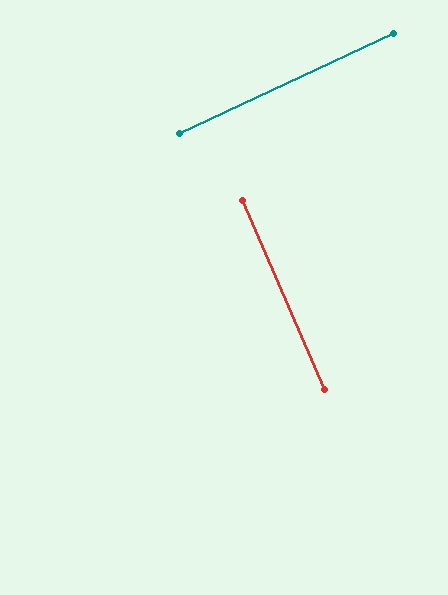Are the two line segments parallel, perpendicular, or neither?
Perpendicular — they meet at approximately 89°.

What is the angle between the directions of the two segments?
Approximately 89 degrees.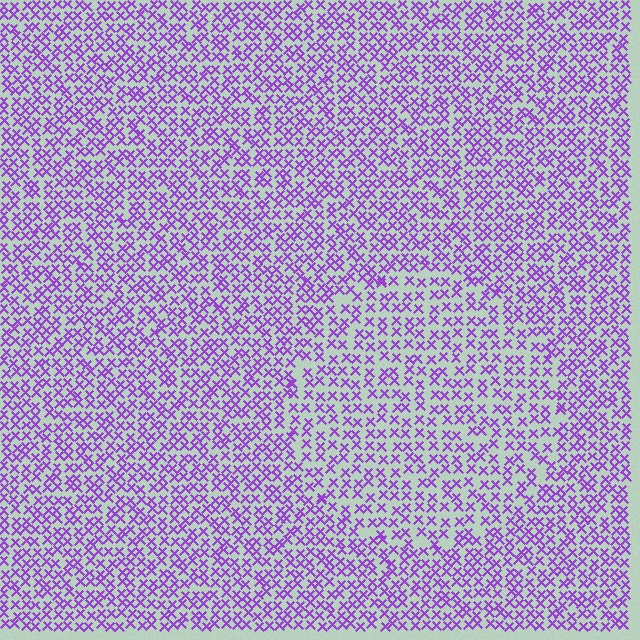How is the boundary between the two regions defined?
The boundary is defined by a change in element density (approximately 1.4x ratio). All elements are the same color, size, and shape.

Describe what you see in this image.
The image contains small purple elements arranged at two different densities. A circle-shaped region is visible where the elements are less densely packed than the surrounding area.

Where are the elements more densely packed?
The elements are more densely packed outside the circle boundary.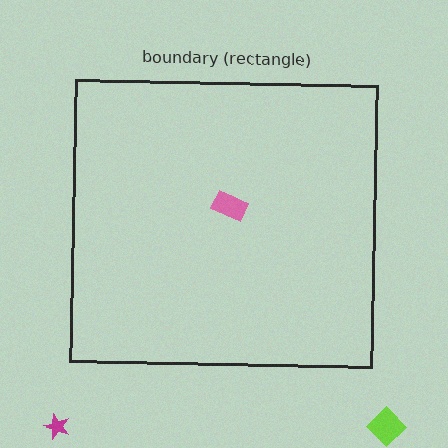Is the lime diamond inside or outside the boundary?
Outside.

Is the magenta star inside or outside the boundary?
Outside.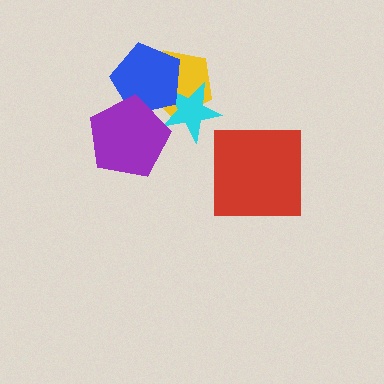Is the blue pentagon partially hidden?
Yes, it is partially covered by another shape.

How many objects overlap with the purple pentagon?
2 objects overlap with the purple pentagon.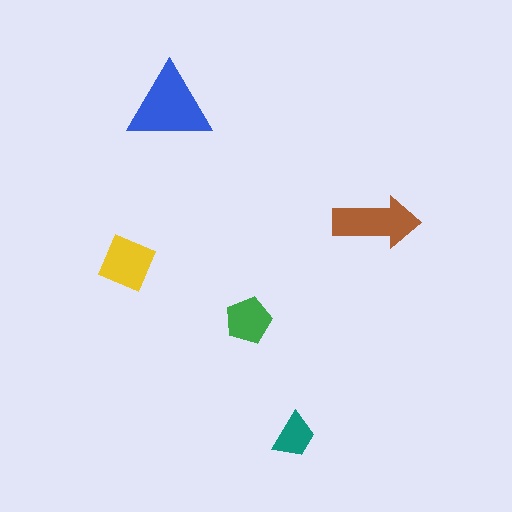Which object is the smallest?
The teal trapezoid.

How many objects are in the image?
There are 5 objects in the image.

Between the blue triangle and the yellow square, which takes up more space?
The blue triangle.